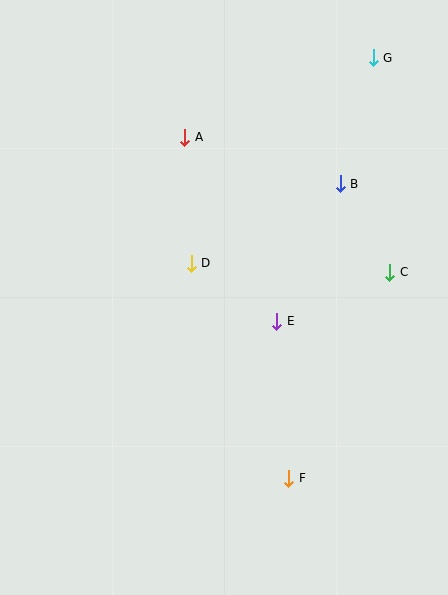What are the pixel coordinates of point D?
Point D is at (191, 263).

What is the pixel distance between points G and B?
The distance between G and B is 130 pixels.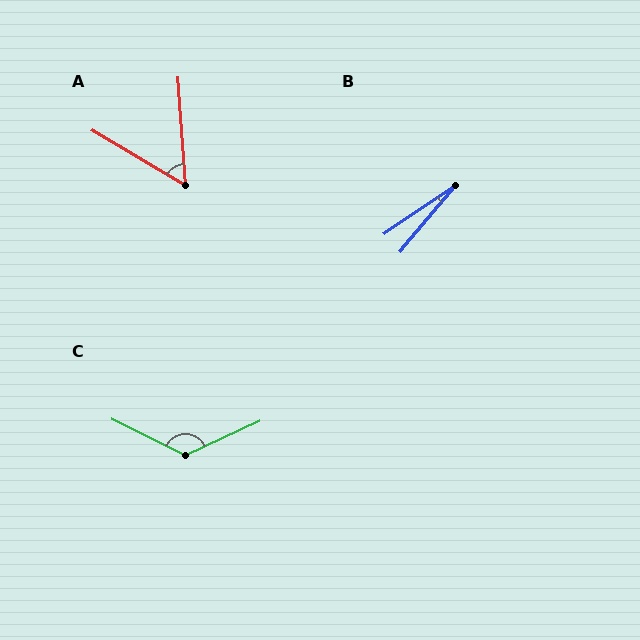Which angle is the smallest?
B, at approximately 16 degrees.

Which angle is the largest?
C, at approximately 129 degrees.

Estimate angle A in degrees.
Approximately 55 degrees.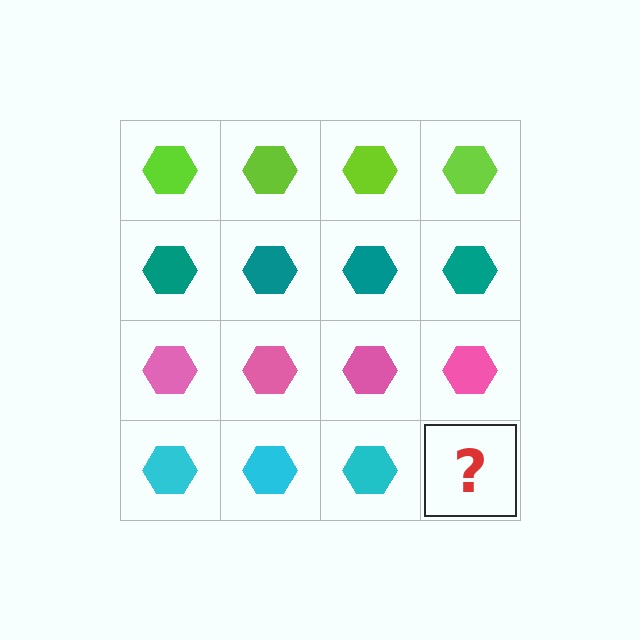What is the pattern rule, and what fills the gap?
The rule is that each row has a consistent color. The gap should be filled with a cyan hexagon.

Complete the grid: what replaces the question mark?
The question mark should be replaced with a cyan hexagon.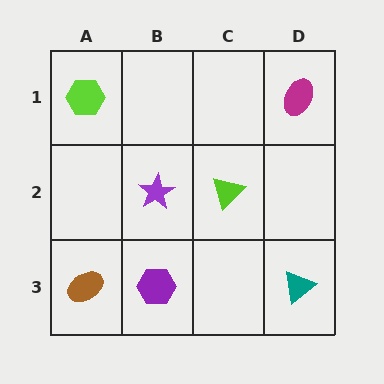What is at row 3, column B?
A purple hexagon.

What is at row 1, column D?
A magenta ellipse.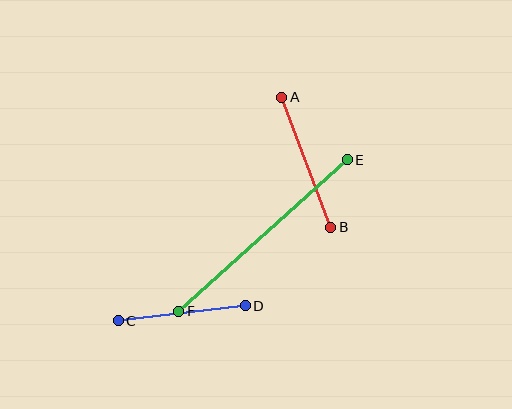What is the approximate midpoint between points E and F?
The midpoint is at approximately (263, 235) pixels.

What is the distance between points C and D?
The distance is approximately 128 pixels.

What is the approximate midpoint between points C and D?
The midpoint is at approximately (182, 313) pixels.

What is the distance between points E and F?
The distance is approximately 227 pixels.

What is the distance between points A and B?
The distance is approximately 139 pixels.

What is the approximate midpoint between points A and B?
The midpoint is at approximately (306, 162) pixels.